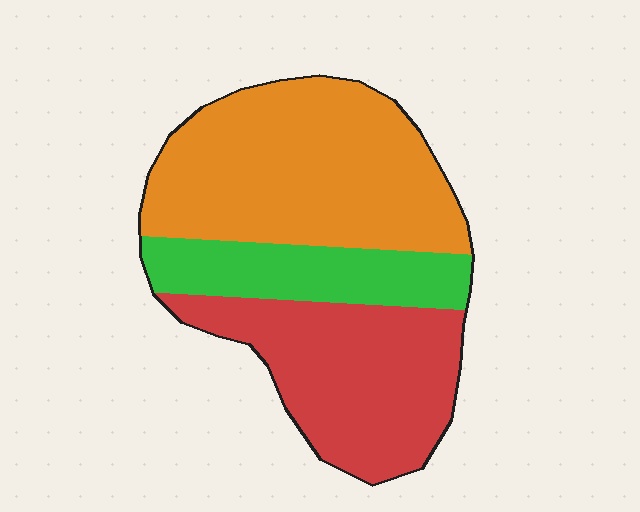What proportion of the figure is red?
Red takes up about one third (1/3) of the figure.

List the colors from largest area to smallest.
From largest to smallest: orange, red, green.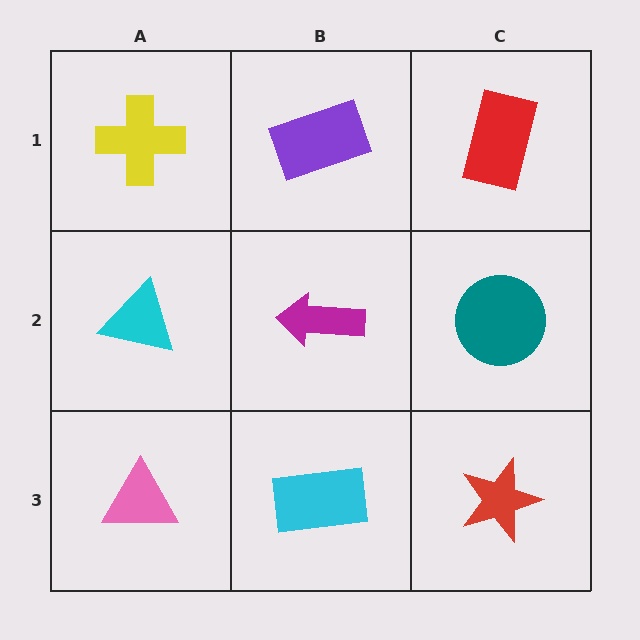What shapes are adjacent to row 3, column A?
A cyan triangle (row 2, column A), a cyan rectangle (row 3, column B).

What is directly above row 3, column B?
A magenta arrow.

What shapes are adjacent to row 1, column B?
A magenta arrow (row 2, column B), a yellow cross (row 1, column A), a red rectangle (row 1, column C).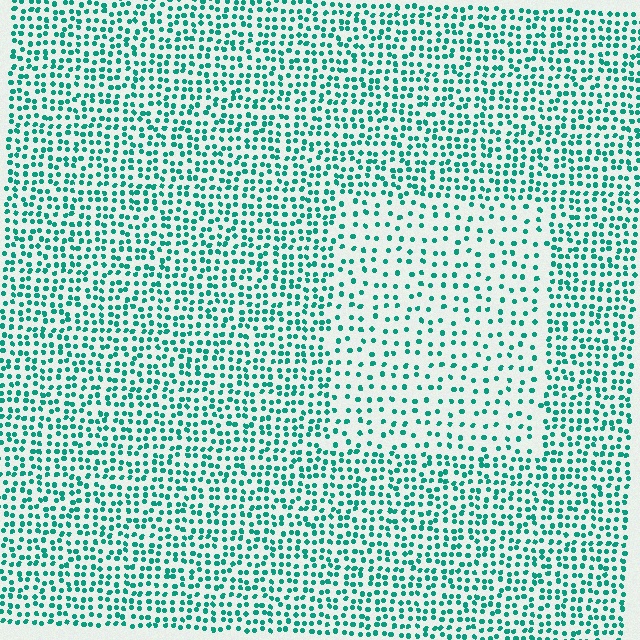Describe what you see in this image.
The image contains small teal elements arranged at two different densities. A rectangle-shaped region is visible where the elements are less densely packed than the surrounding area.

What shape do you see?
I see a rectangle.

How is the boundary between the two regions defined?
The boundary is defined by a change in element density (approximately 2.0x ratio). All elements are the same color, size, and shape.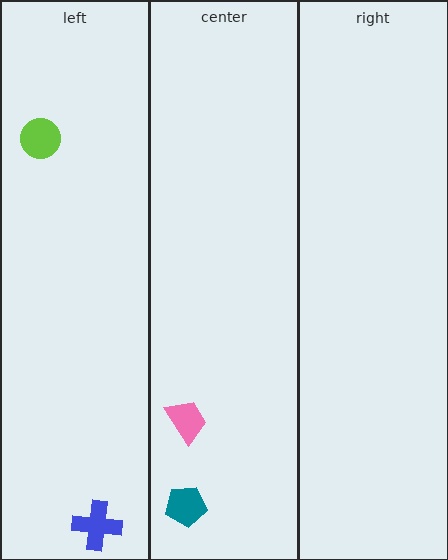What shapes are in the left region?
The blue cross, the lime circle.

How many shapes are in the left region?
2.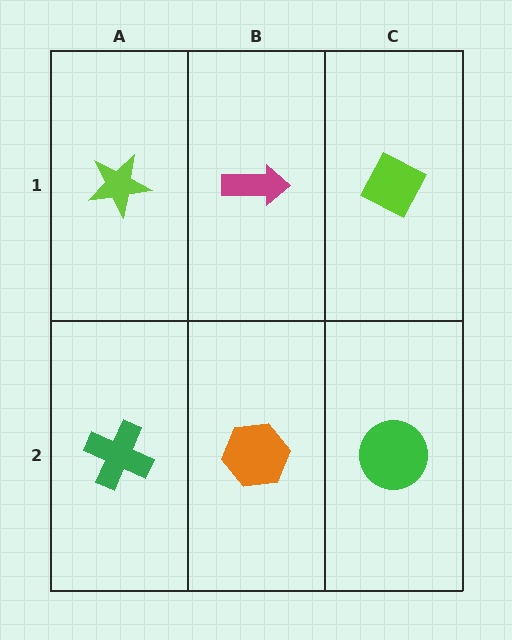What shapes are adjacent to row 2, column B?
A magenta arrow (row 1, column B), a green cross (row 2, column A), a green circle (row 2, column C).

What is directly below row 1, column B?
An orange hexagon.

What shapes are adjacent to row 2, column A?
A lime star (row 1, column A), an orange hexagon (row 2, column B).